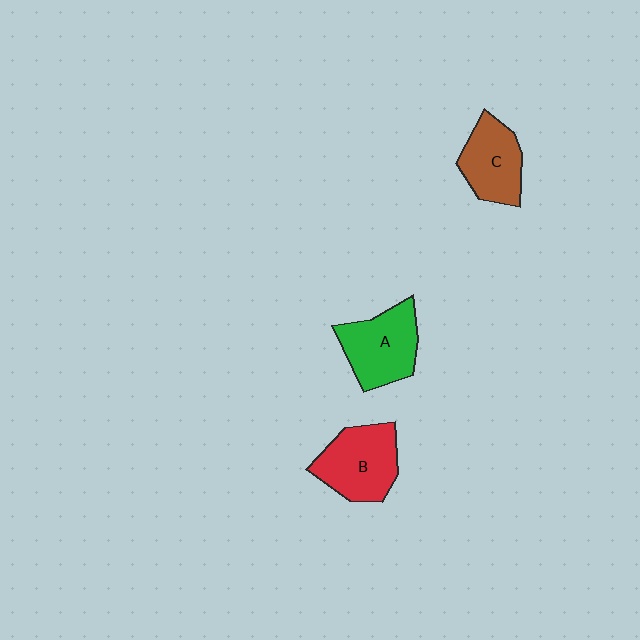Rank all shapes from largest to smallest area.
From largest to smallest: B (red), A (green), C (brown).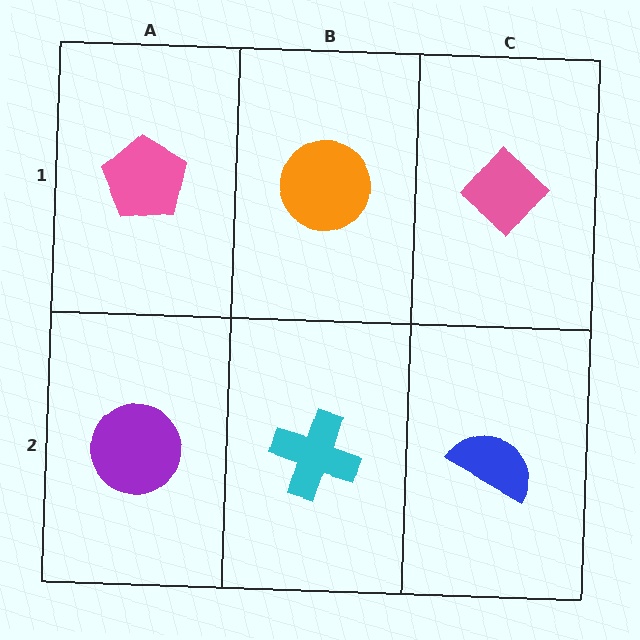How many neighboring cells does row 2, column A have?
2.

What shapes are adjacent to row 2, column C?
A pink diamond (row 1, column C), a cyan cross (row 2, column B).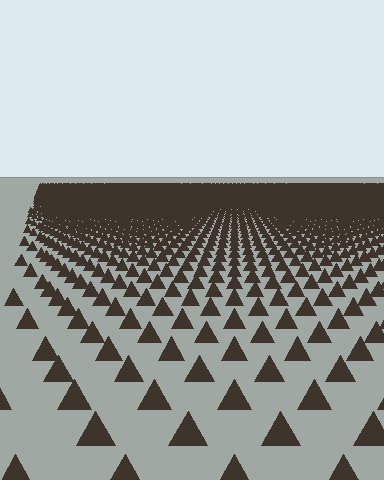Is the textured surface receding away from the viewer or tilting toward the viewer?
The surface is receding away from the viewer. Texture elements get smaller and denser toward the top.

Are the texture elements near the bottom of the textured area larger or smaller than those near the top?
Larger. Near the bottom, elements are closer to the viewer and appear at a bigger on-screen size.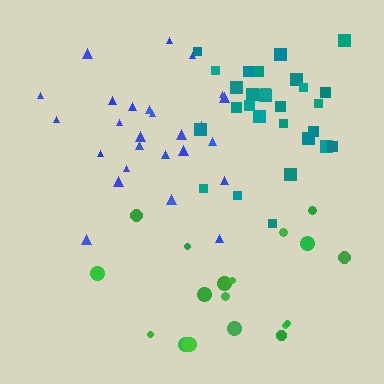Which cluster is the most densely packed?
Teal.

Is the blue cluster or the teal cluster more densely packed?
Teal.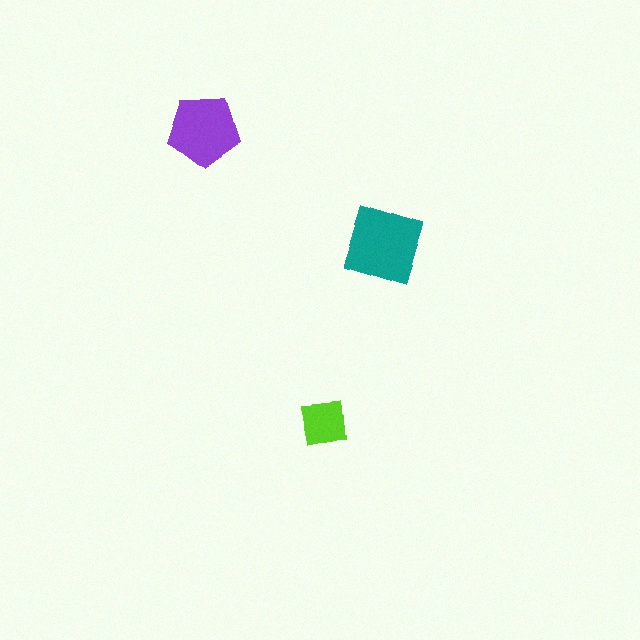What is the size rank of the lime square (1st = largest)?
3rd.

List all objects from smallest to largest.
The lime square, the purple pentagon, the teal square.